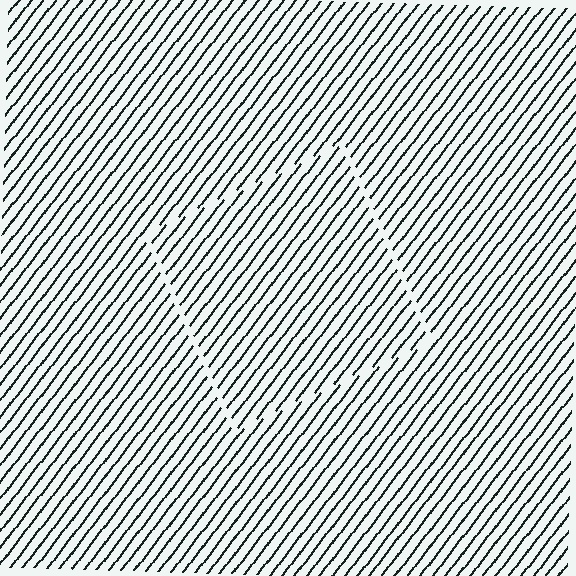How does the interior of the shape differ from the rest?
The interior of the shape contains the same grating, shifted by half a period — the contour is defined by the phase discontinuity where line-ends from the inner and outer gratings abut.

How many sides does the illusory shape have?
4 sides — the line-ends trace a square.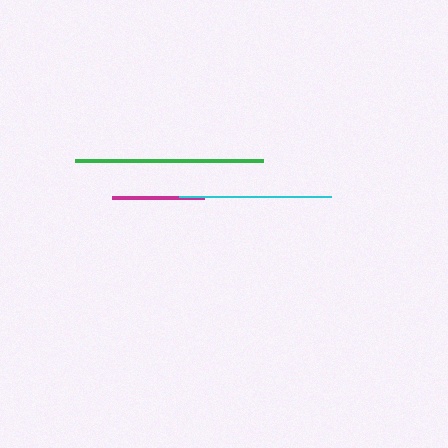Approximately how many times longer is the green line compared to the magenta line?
The green line is approximately 2.0 times the length of the magenta line.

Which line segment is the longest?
The green line is the longest at approximately 188 pixels.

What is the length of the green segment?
The green segment is approximately 188 pixels long.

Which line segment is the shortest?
The magenta line is the shortest at approximately 93 pixels.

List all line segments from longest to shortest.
From longest to shortest: green, cyan, magenta.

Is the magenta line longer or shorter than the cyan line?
The cyan line is longer than the magenta line.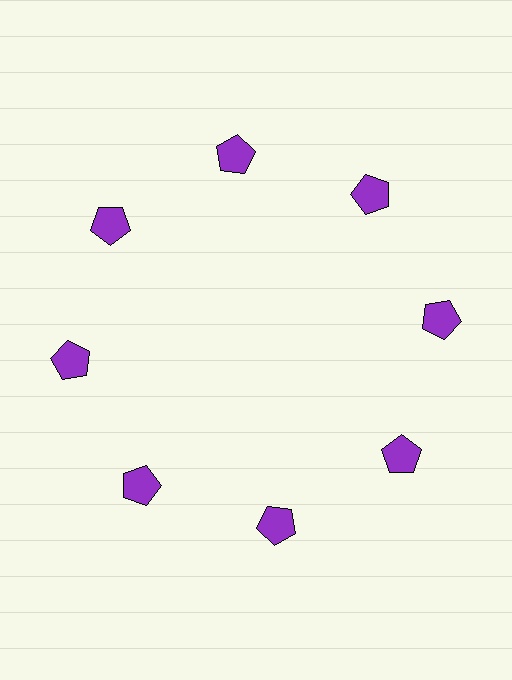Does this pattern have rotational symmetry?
Yes, this pattern has 8-fold rotational symmetry. It looks the same after rotating 45 degrees around the center.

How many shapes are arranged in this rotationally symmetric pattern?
There are 8 shapes, arranged in 8 groups of 1.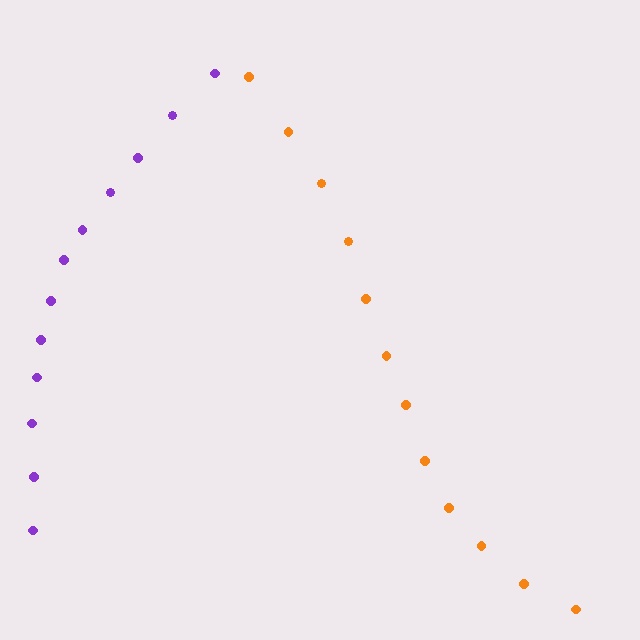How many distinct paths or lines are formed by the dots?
There are 2 distinct paths.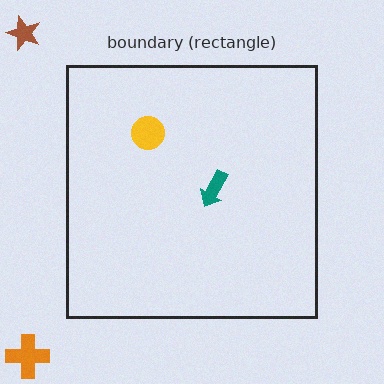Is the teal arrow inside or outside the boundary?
Inside.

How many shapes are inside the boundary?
2 inside, 2 outside.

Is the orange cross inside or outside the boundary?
Outside.